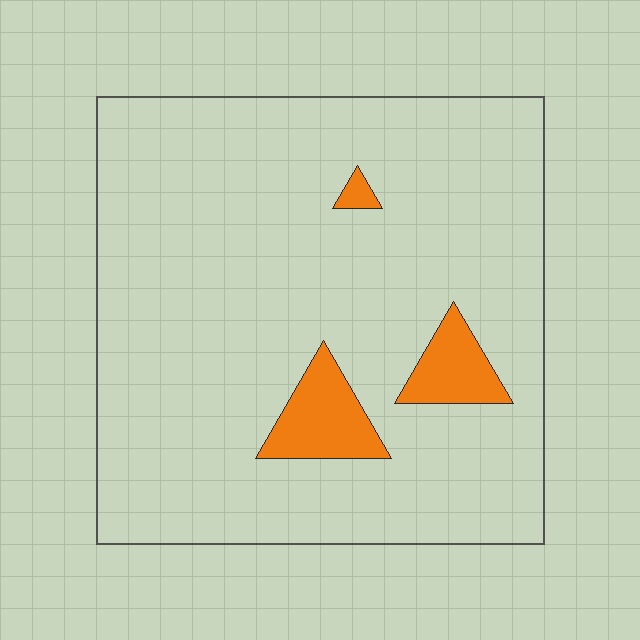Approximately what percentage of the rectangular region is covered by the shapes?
Approximately 10%.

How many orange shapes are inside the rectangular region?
3.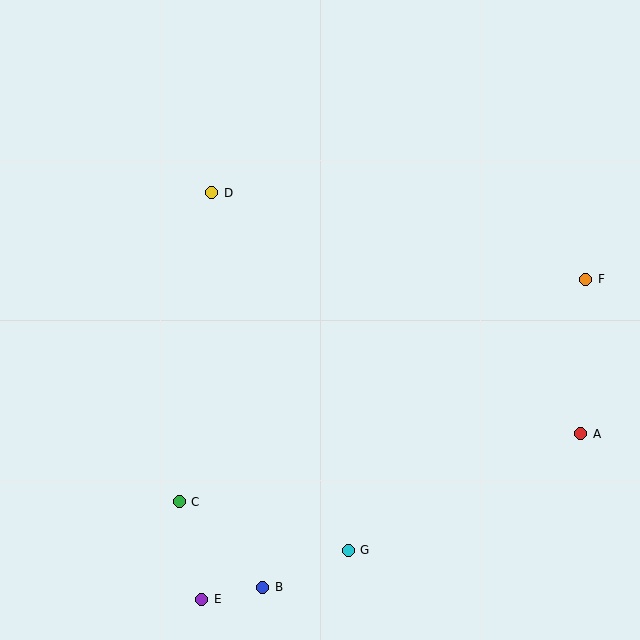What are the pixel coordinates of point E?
Point E is at (202, 599).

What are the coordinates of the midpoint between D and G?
The midpoint between D and G is at (280, 371).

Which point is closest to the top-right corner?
Point F is closest to the top-right corner.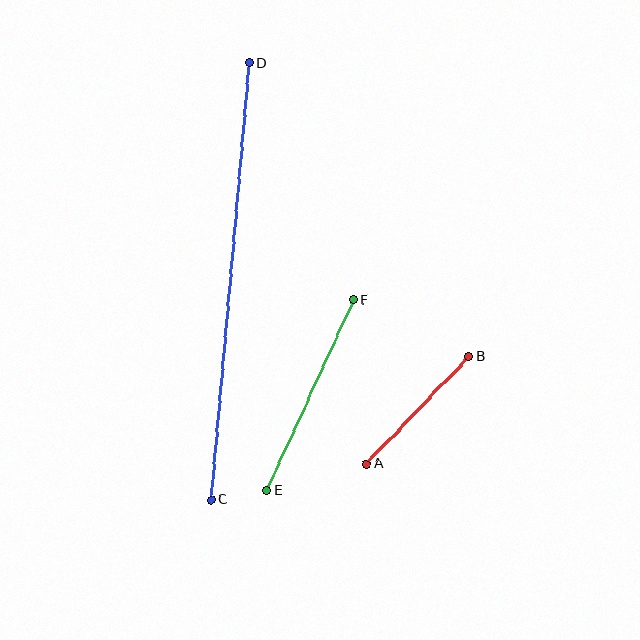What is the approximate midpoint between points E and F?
The midpoint is at approximately (310, 395) pixels.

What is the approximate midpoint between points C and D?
The midpoint is at approximately (230, 281) pixels.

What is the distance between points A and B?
The distance is approximately 149 pixels.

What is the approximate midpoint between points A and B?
The midpoint is at approximately (417, 410) pixels.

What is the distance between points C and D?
The distance is approximately 439 pixels.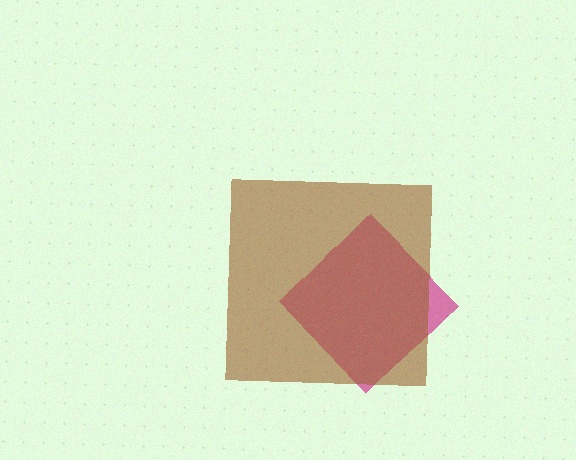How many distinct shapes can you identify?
There are 2 distinct shapes: a magenta diamond, a brown square.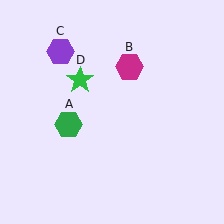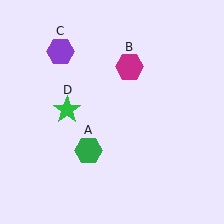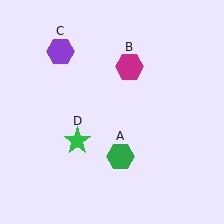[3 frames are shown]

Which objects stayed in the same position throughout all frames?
Magenta hexagon (object B) and purple hexagon (object C) remained stationary.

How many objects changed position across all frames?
2 objects changed position: green hexagon (object A), green star (object D).